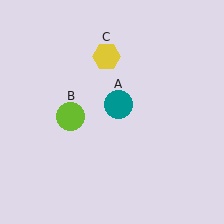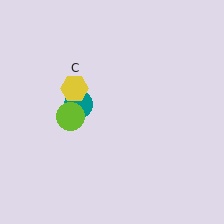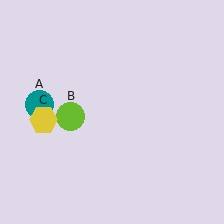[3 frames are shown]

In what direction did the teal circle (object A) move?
The teal circle (object A) moved left.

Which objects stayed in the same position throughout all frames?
Lime circle (object B) remained stationary.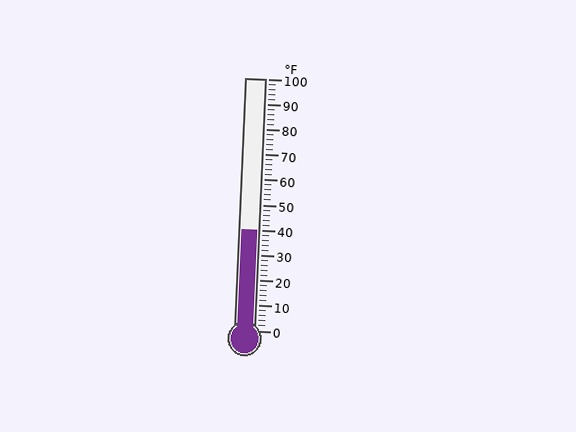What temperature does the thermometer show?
The thermometer shows approximately 40°F.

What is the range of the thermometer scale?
The thermometer scale ranges from 0°F to 100°F.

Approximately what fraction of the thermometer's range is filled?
The thermometer is filled to approximately 40% of its range.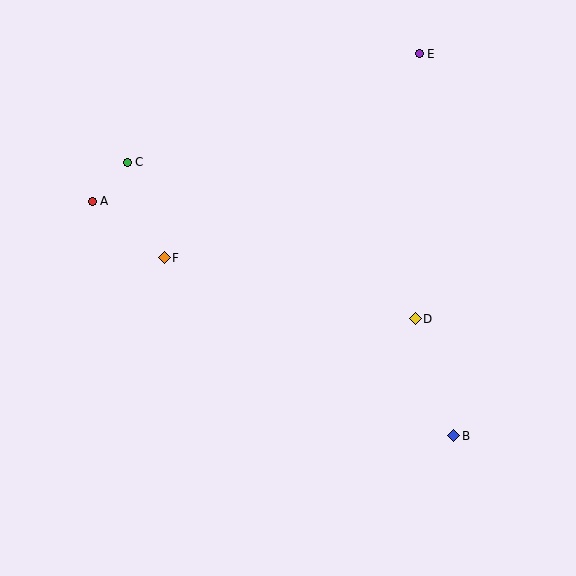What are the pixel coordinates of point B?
Point B is at (454, 436).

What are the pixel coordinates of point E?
Point E is at (419, 54).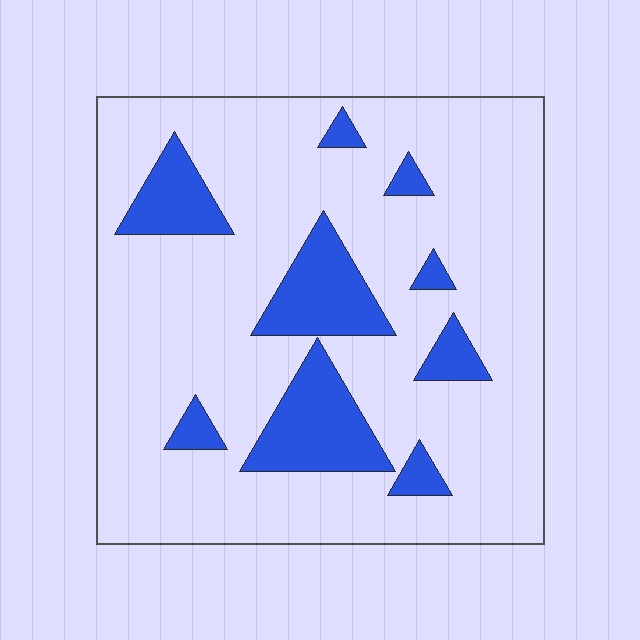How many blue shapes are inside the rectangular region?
9.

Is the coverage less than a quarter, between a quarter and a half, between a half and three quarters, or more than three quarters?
Less than a quarter.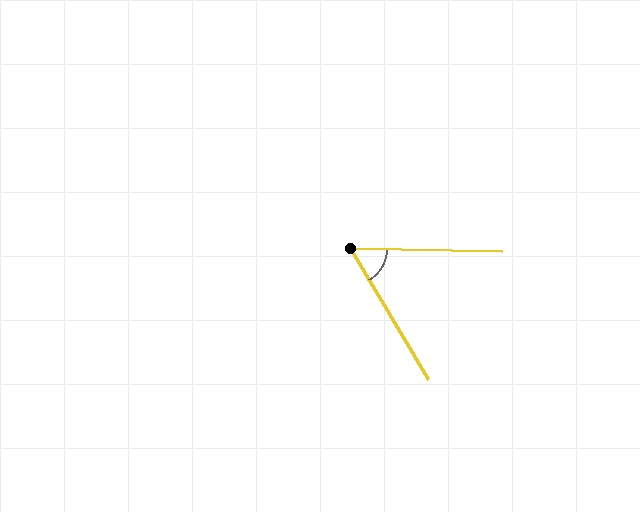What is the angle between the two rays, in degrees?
Approximately 58 degrees.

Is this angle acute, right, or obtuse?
It is acute.